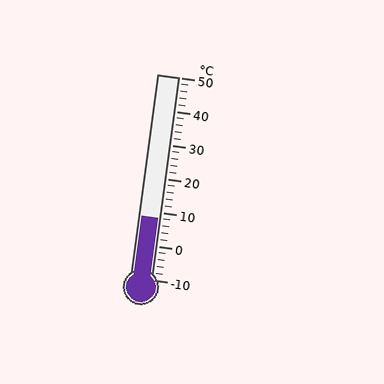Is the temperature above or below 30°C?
The temperature is below 30°C.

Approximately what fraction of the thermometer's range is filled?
The thermometer is filled to approximately 30% of its range.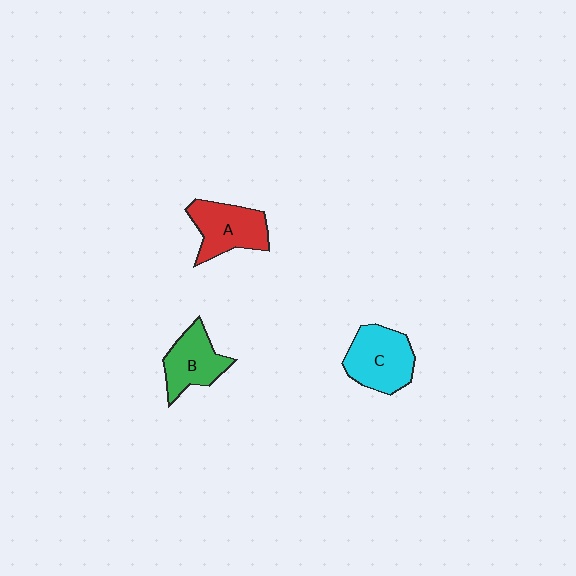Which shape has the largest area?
Shape C (cyan).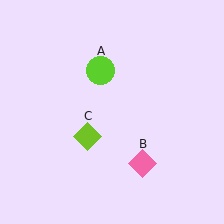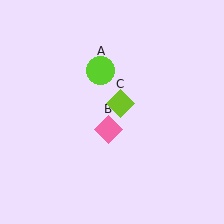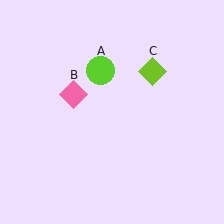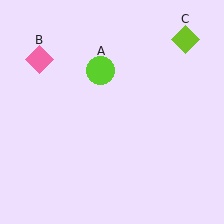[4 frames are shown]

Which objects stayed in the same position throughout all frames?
Lime circle (object A) remained stationary.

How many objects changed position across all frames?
2 objects changed position: pink diamond (object B), lime diamond (object C).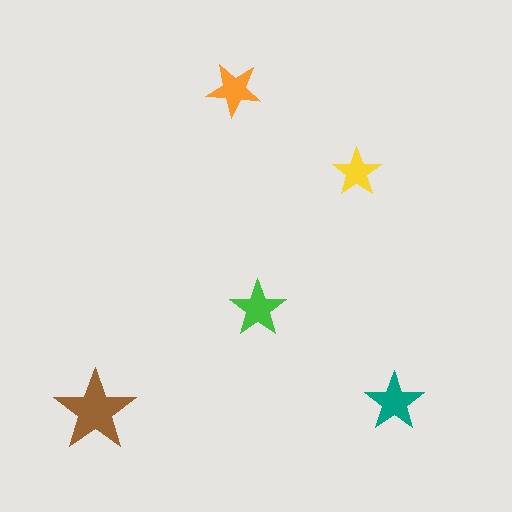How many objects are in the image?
There are 5 objects in the image.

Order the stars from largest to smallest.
the brown one, the teal one, the green one, the orange one, the yellow one.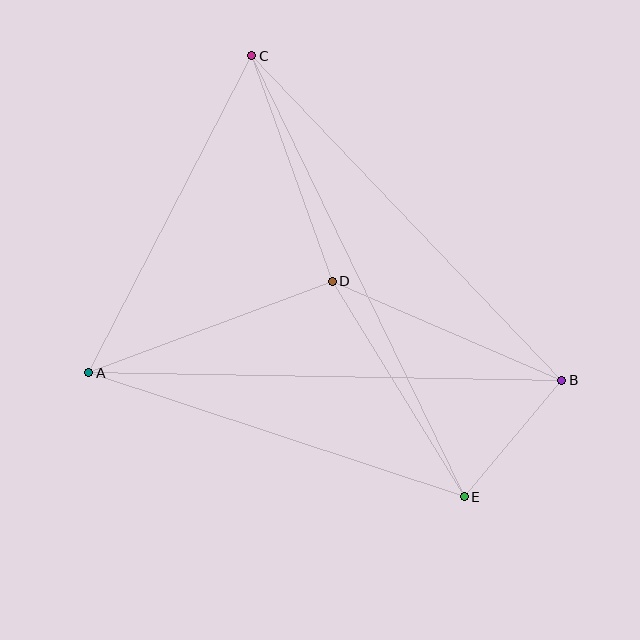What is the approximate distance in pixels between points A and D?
The distance between A and D is approximately 260 pixels.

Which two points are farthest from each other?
Points C and E are farthest from each other.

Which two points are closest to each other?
Points B and E are closest to each other.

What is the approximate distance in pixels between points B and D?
The distance between B and D is approximately 250 pixels.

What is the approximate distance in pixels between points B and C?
The distance between B and C is approximately 449 pixels.